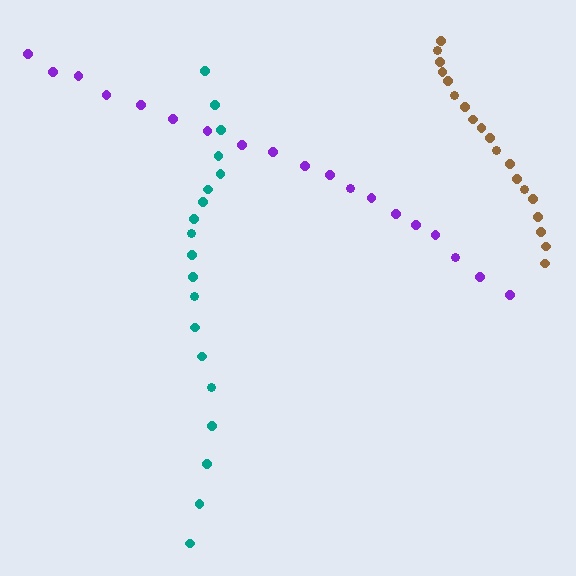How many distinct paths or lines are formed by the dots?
There are 3 distinct paths.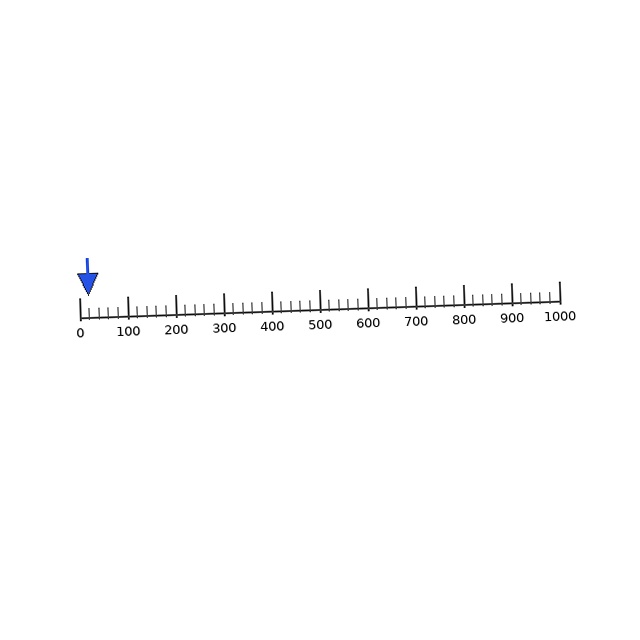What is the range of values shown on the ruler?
The ruler shows values from 0 to 1000.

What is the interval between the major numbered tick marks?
The major tick marks are spaced 100 units apart.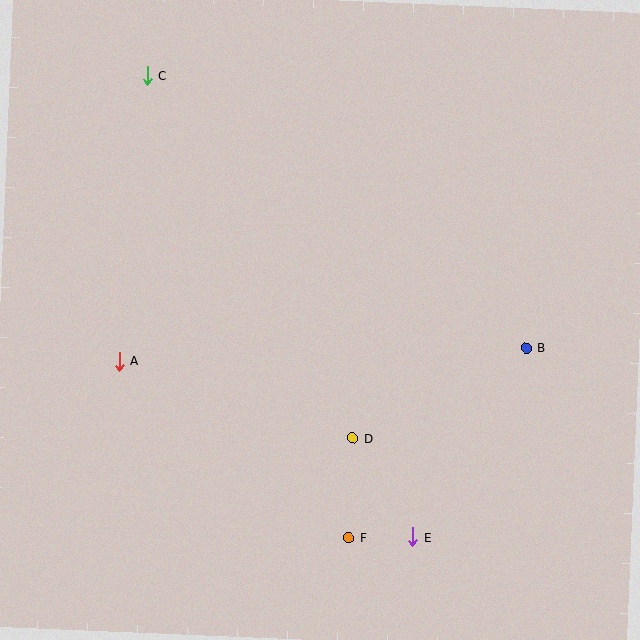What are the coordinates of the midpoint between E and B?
The midpoint between E and B is at (470, 442).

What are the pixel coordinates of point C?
Point C is at (147, 75).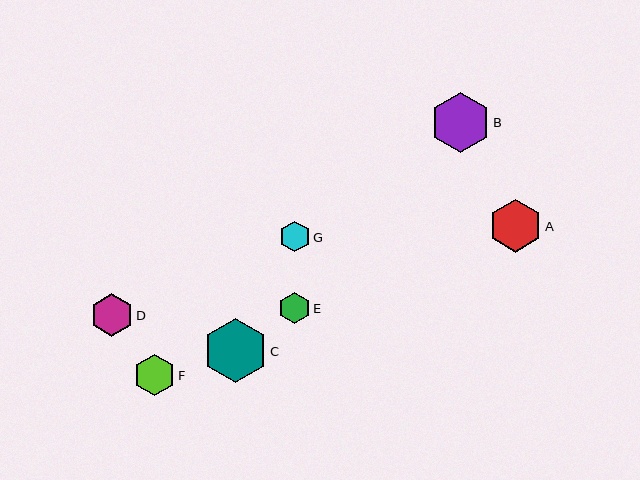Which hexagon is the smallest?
Hexagon G is the smallest with a size of approximately 31 pixels.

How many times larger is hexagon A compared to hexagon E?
Hexagon A is approximately 1.7 times the size of hexagon E.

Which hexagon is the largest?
Hexagon C is the largest with a size of approximately 64 pixels.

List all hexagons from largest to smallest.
From largest to smallest: C, B, A, D, F, E, G.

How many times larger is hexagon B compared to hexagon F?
Hexagon B is approximately 1.5 times the size of hexagon F.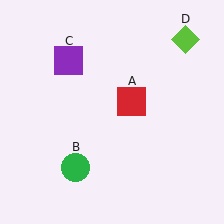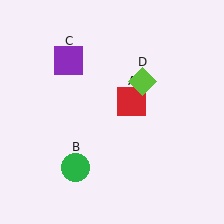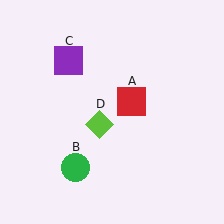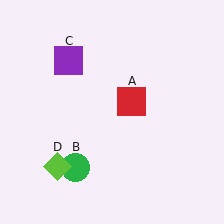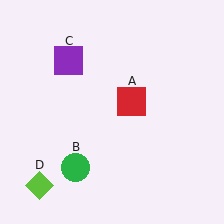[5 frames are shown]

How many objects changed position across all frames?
1 object changed position: lime diamond (object D).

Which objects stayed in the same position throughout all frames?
Red square (object A) and green circle (object B) and purple square (object C) remained stationary.